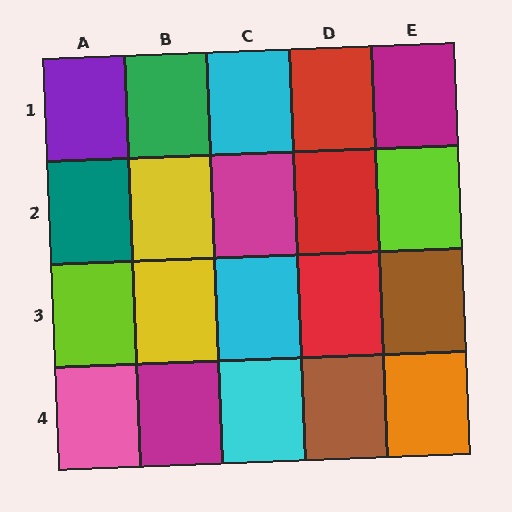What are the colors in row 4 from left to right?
Pink, magenta, cyan, brown, orange.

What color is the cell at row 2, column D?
Red.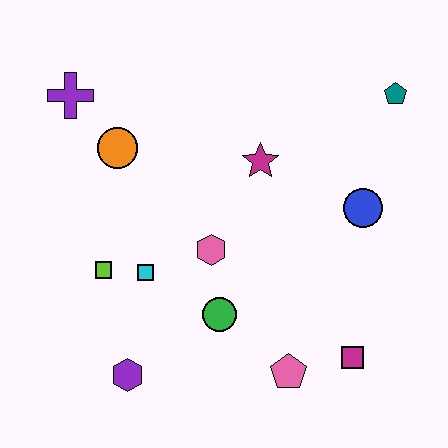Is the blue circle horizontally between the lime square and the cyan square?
No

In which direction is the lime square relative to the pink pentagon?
The lime square is to the left of the pink pentagon.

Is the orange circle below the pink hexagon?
No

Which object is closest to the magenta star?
The pink hexagon is closest to the magenta star.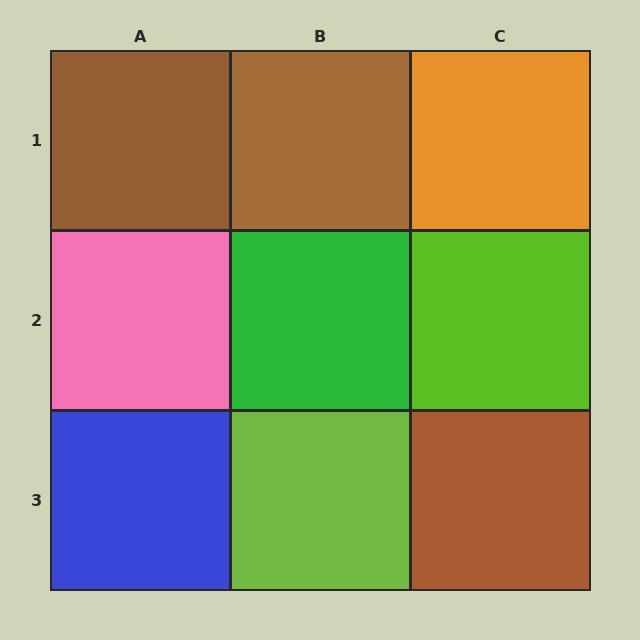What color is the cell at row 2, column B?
Green.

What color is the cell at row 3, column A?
Blue.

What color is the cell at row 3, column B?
Lime.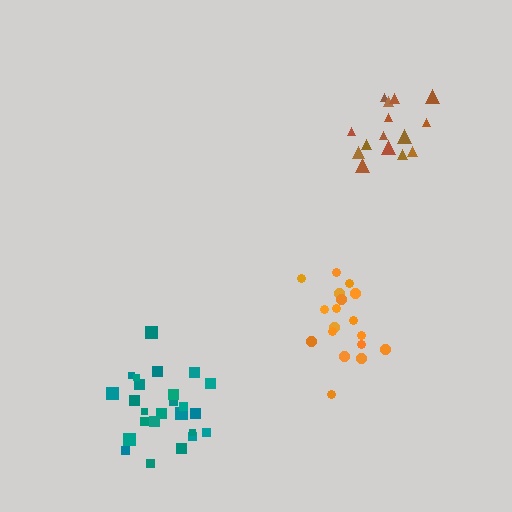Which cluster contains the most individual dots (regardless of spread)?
Teal (26).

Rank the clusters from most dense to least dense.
brown, orange, teal.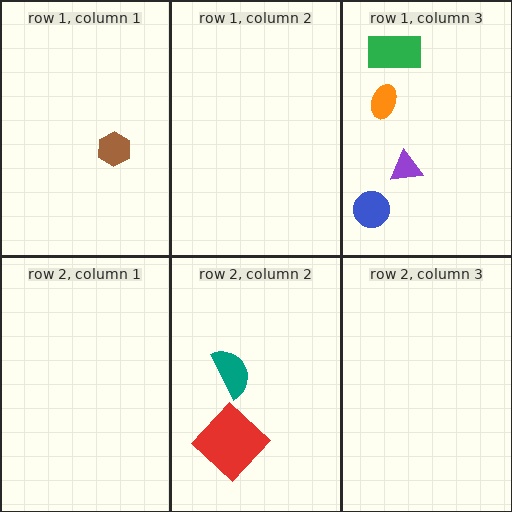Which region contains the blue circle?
The row 1, column 3 region.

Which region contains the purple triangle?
The row 1, column 3 region.